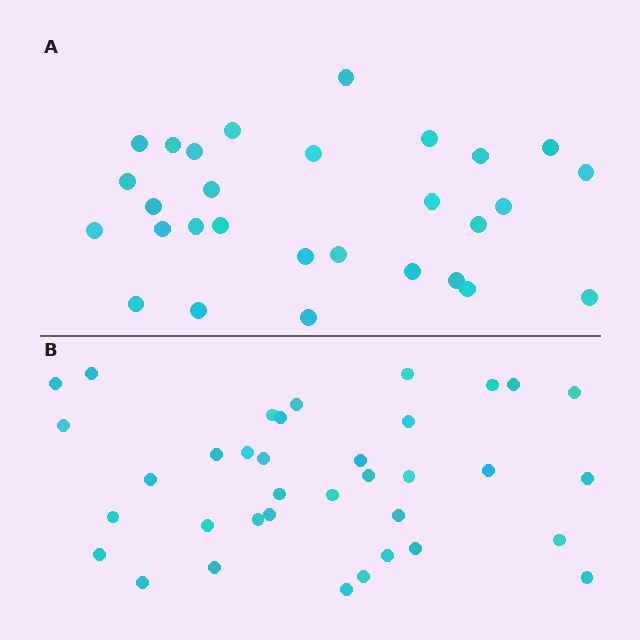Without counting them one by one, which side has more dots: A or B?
Region B (the bottom region) has more dots.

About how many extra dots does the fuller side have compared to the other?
Region B has roughly 8 or so more dots than region A.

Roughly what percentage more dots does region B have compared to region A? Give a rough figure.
About 25% more.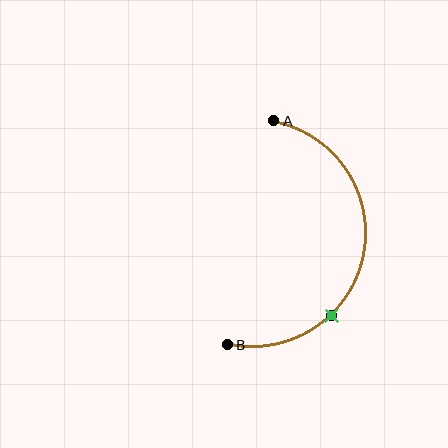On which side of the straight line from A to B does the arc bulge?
The arc bulges to the right of the straight line connecting A and B.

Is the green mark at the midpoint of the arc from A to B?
No. The green mark lies on the arc but is closer to endpoint B. The arc midpoint would be at the point on the curve equidistant along the arc from both A and B.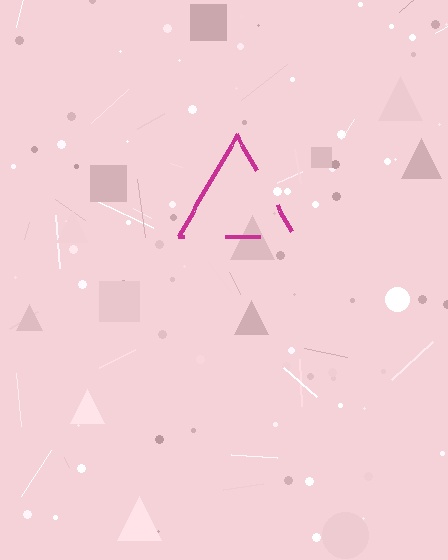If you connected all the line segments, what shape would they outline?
They would outline a triangle.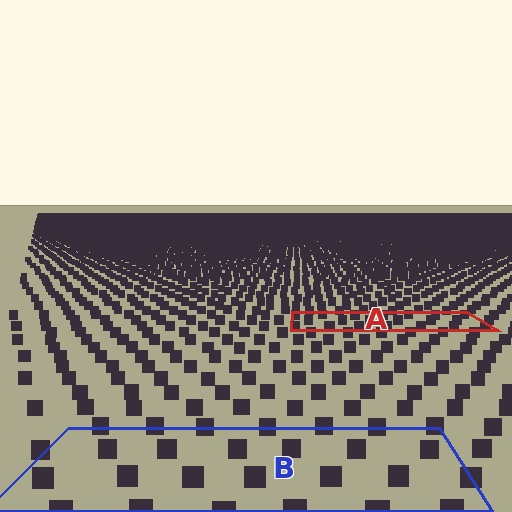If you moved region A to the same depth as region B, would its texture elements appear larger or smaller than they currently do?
They would appear larger. At a closer depth, the same texture elements are projected at a bigger on-screen size.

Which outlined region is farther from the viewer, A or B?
Region A is farther from the viewer — the texture elements inside it appear smaller and more densely packed.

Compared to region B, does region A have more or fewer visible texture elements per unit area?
Region A has more texture elements per unit area — they are packed more densely because it is farther away.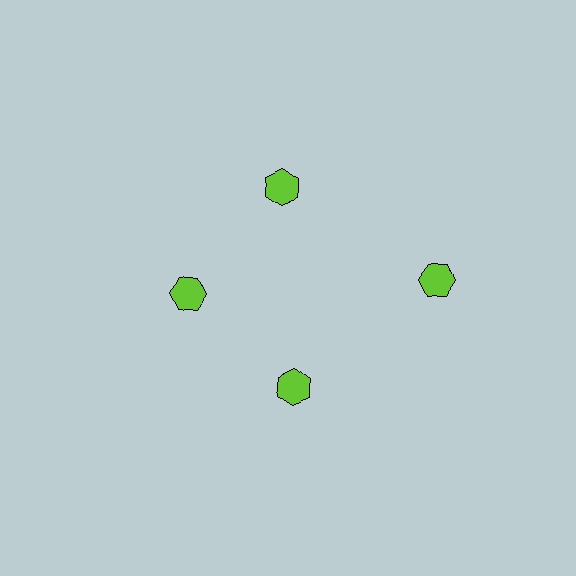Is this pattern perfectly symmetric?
No. The 4 lime hexagons are arranged in a ring, but one element near the 3 o'clock position is pushed outward from the center, breaking the 4-fold rotational symmetry.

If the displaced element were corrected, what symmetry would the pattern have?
It would have 4-fold rotational symmetry — the pattern would map onto itself every 90 degrees.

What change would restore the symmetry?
The symmetry would be restored by moving it inward, back onto the ring so that all 4 hexagons sit at equal angles and equal distance from the center.